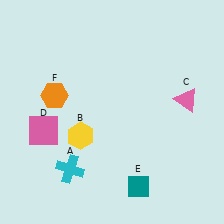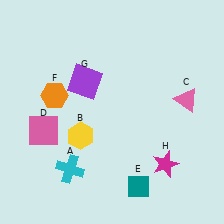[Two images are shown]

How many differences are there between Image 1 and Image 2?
There are 2 differences between the two images.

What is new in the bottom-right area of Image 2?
A magenta star (H) was added in the bottom-right area of Image 2.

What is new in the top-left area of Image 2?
A purple square (G) was added in the top-left area of Image 2.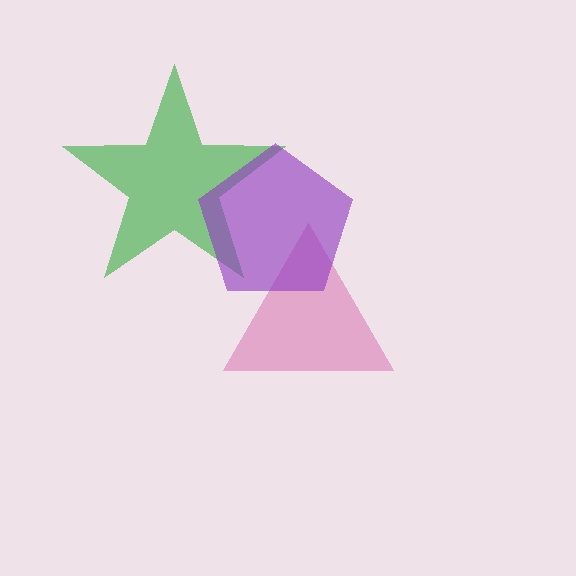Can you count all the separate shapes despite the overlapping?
Yes, there are 3 separate shapes.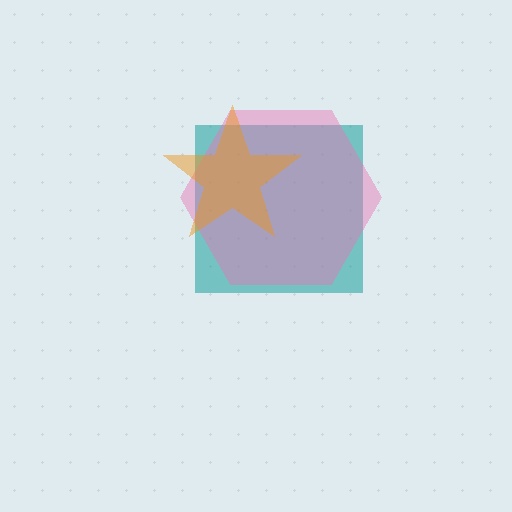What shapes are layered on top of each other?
The layered shapes are: a teal square, a pink hexagon, an orange star.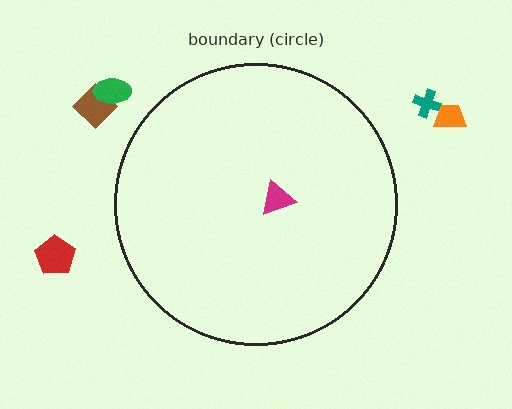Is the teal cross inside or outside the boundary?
Outside.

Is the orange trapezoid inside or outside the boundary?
Outside.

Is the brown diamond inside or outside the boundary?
Outside.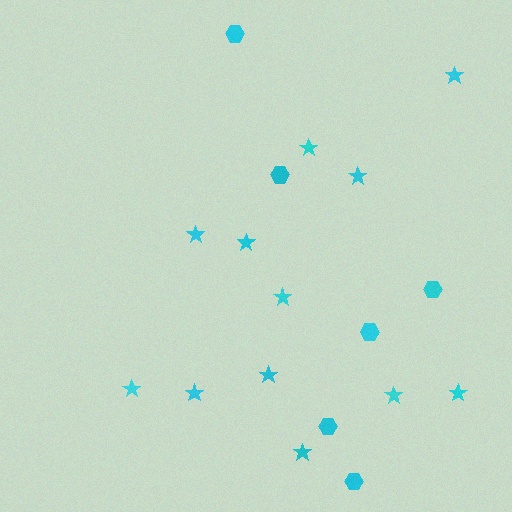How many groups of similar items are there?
There are 2 groups: one group of stars (12) and one group of hexagons (6).